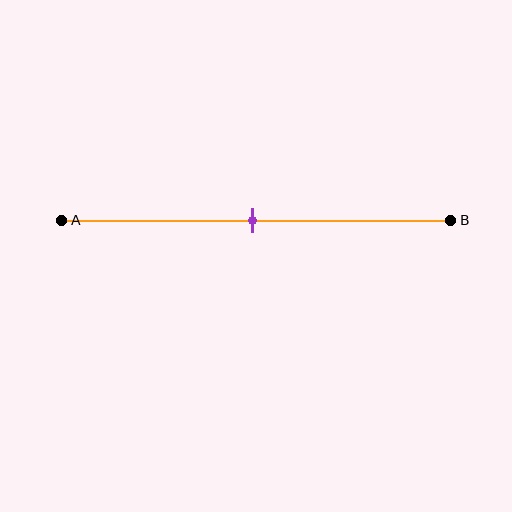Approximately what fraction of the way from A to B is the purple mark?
The purple mark is approximately 50% of the way from A to B.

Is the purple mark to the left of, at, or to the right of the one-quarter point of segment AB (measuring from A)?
The purple mark is to the right of the one-quarter point of segment AB.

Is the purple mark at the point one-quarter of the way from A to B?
No, the mark is at about 50% from A, not at the 25% one-quarter point.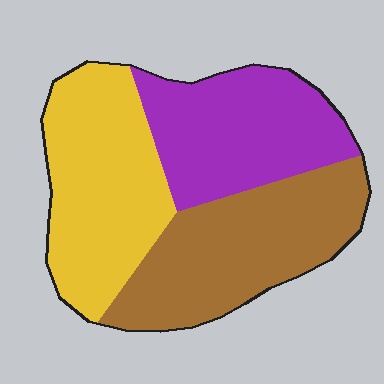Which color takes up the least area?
Purple, at roughly 30%.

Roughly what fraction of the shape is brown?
Brown takes up about one third (1/3) of the shape.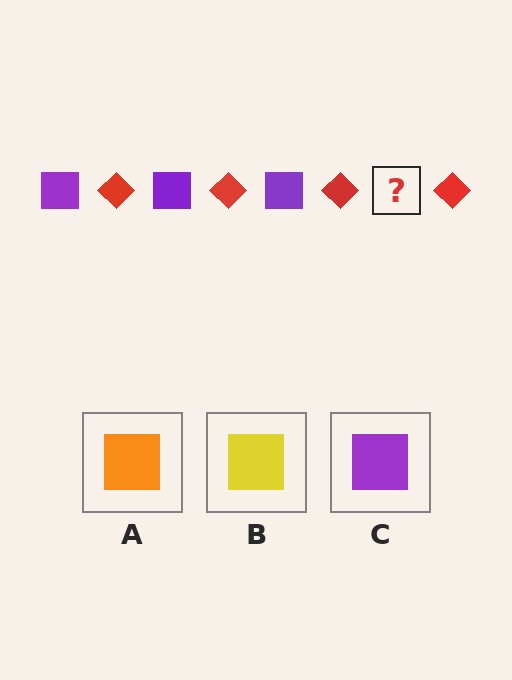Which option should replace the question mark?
Option C.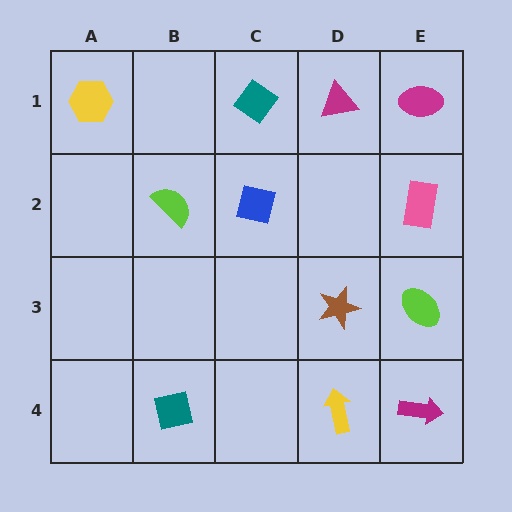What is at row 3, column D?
A brown star.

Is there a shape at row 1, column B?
No, that cell is empty.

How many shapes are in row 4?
3 shapes.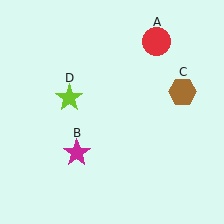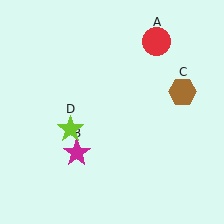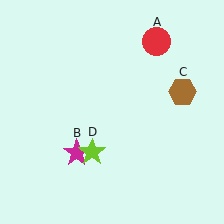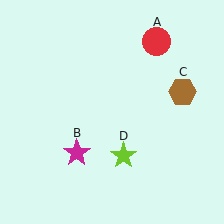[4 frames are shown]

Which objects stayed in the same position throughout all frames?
Red circle (object A) and magenta star (object B) and brown hexagon (object C) remained stationary.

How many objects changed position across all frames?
1 object changed position: lime star (object D).